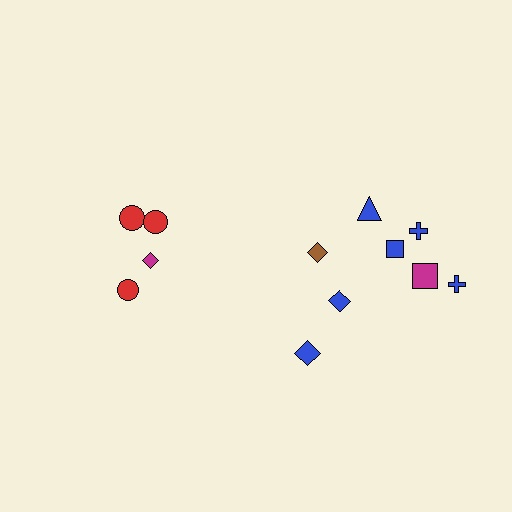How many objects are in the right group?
There are 8 objects.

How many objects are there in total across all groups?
There are 12 objects.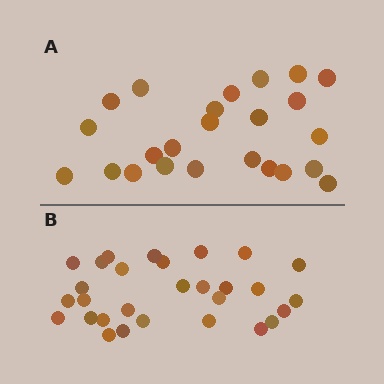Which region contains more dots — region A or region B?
Region B (the bottom region) has more dots.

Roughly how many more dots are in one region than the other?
Region B has about 5 more dots than region A.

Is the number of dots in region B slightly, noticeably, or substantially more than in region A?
Region B has only slightly more — the two regions are fairly close. The ratio is roughly 1.2 to 1.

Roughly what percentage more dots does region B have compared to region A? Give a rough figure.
About 20% more.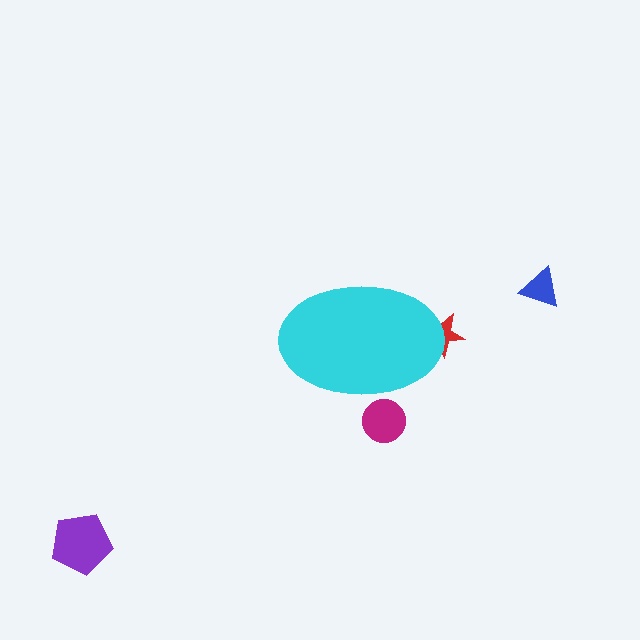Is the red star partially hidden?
Yes, the red star is partially hidden behind the cyan ellipse.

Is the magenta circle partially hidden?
Yes, the magenta circle is partially hidden behind the cyan ellipse.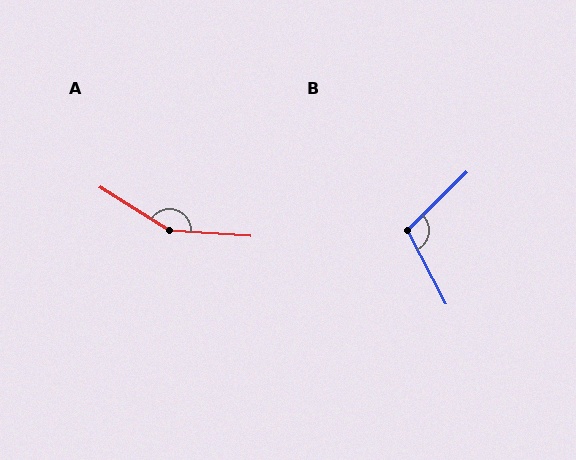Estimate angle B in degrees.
Approximately 107 degrees.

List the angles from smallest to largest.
B (107°), A (152°).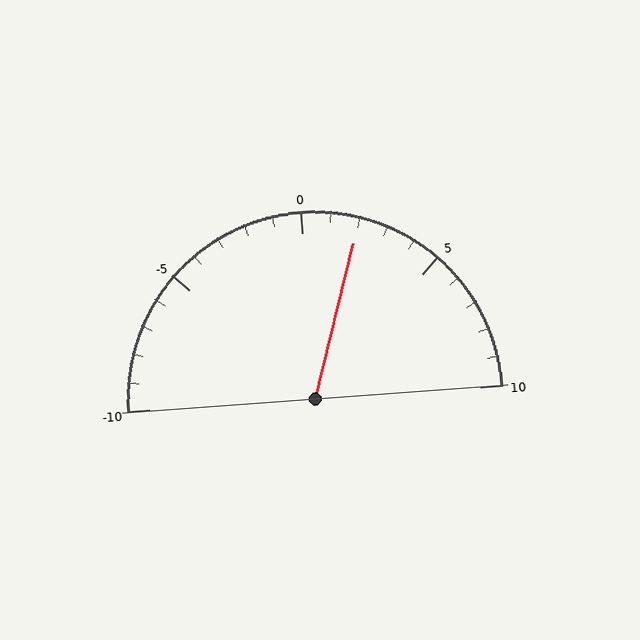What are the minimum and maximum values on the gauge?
The gauge ranges from -10 to 10.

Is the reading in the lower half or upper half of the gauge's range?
The reading is in the upper half of the range (-10 to 10).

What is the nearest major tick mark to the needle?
The nearest major tick mark is 0.